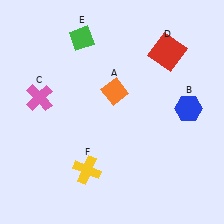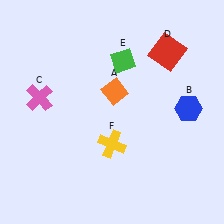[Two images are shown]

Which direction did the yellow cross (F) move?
The yellow cross (F) moved up.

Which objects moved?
The objects that moved are: the green diamond (E), the yellow cross (F).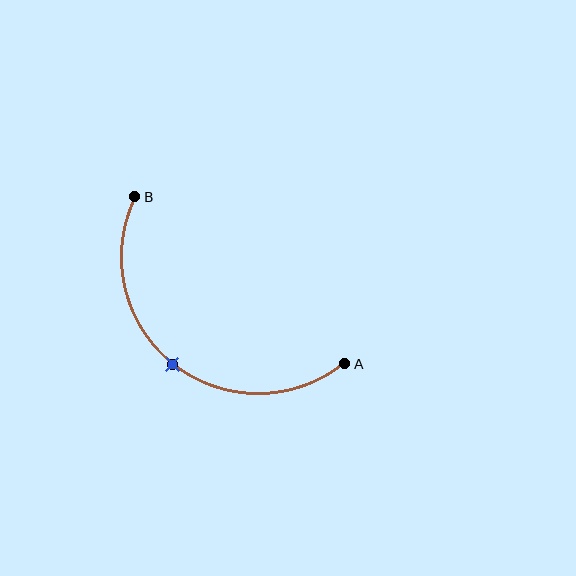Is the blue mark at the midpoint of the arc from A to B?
Yes. The blue mark lies on the arc at equal arc-length from both A and B — it is the arc midpoint.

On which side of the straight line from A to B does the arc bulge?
The arc bulges below and to the left of the straight line connecting A and B.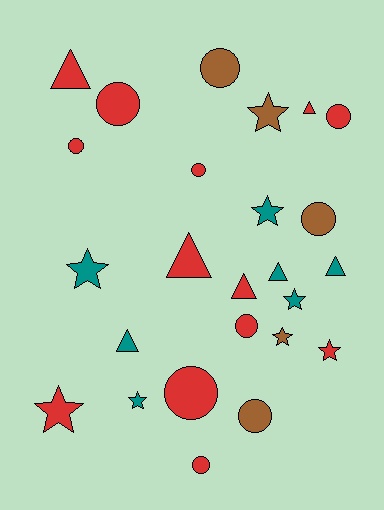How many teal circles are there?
There are no teal circles.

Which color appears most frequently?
Red, with 13 objects.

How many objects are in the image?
There are 25 objects.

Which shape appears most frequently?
Circle, with 10 objects.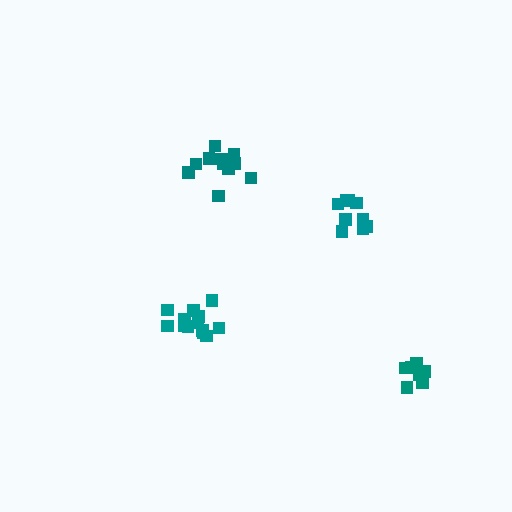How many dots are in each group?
Group 1: 13 dots, Group 2: 7 dots, Group 3: 12 dots, Group 4: 9 dots (41 total).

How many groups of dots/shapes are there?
There are 4 groups.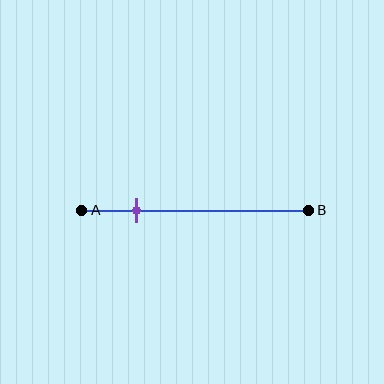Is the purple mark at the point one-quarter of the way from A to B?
Yes, the mark is approximately at the one-quarter point.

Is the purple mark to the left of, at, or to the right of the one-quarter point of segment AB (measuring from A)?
The purple mark is approximately at the one-quarter point of segment AB.